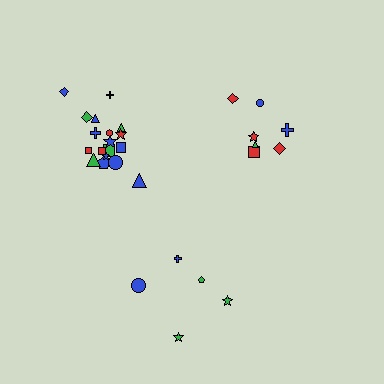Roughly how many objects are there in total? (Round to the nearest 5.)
Roughly 30 objects in total.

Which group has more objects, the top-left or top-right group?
The top-left group.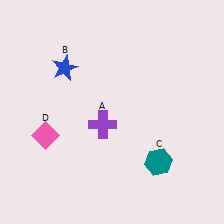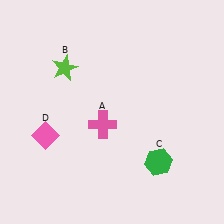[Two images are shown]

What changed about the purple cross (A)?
In Image 1, A is purple. In Image 2, it changed to pink.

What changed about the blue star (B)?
In Image 1, B is blue. In Image 2, it changed to lime.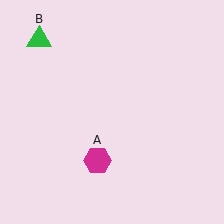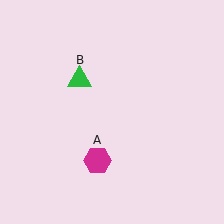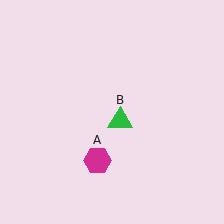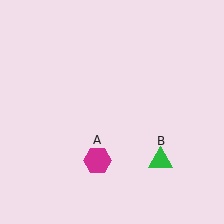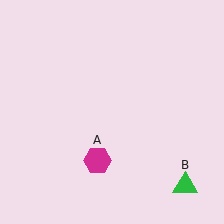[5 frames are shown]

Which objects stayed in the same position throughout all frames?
Magenta hexagon (object A) remained stationary.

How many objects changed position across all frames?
1 object changed position: green triangle (object B).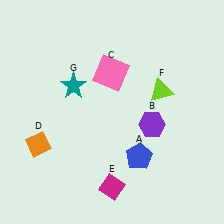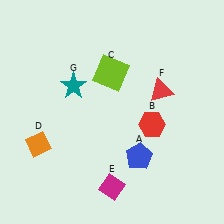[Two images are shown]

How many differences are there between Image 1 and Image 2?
There are 3 differences between the two images.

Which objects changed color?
B changed from purple to red. C changed from pink to lime. F changed from lime to red.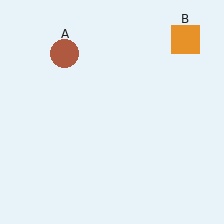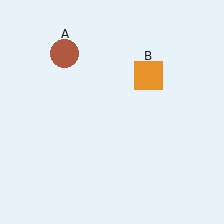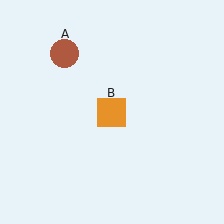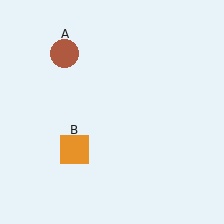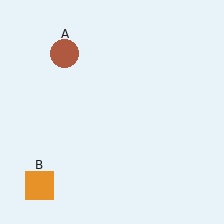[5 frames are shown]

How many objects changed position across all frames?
1 object changed position: orange square (object B).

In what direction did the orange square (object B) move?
The orange square (object B) moved down and to the left.